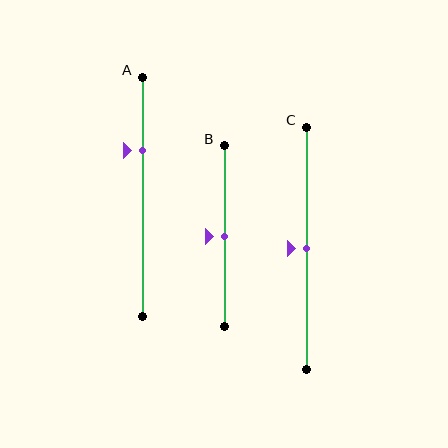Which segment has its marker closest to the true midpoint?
Segment B has its marker closest to the true midpoint.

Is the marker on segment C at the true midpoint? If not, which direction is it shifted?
Yes, the marker on segment C is at the true midpoint.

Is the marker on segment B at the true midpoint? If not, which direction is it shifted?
Yes, the marker on segment B is at the true midpoint.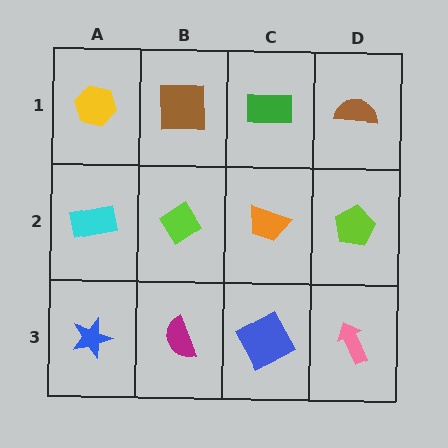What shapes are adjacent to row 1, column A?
A cyan rectangle (row 2, column A), a brown square (row 1, column B).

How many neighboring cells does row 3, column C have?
3.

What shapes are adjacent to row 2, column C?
A green rectangle (row 1, column C), a blue square (row 3, column C), a lime diamond (row 2, column B), a lime pentagon (row 2, column D).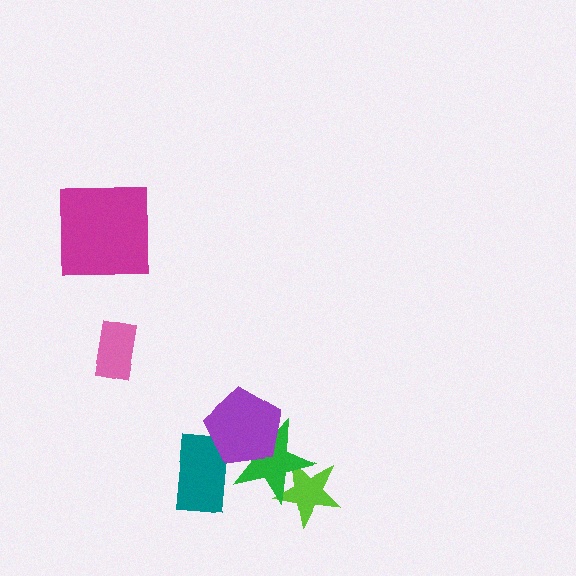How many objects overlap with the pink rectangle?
0 objects overlap with the pink rectangle.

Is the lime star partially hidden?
Yes, it is partially covered by another shape.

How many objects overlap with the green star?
3 objects overlap with the green star.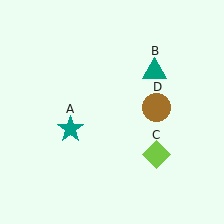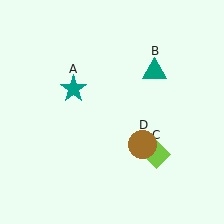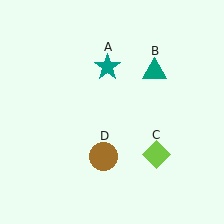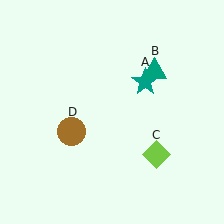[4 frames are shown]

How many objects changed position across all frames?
2 objects changed position: teal star (object A), brown circle (object D).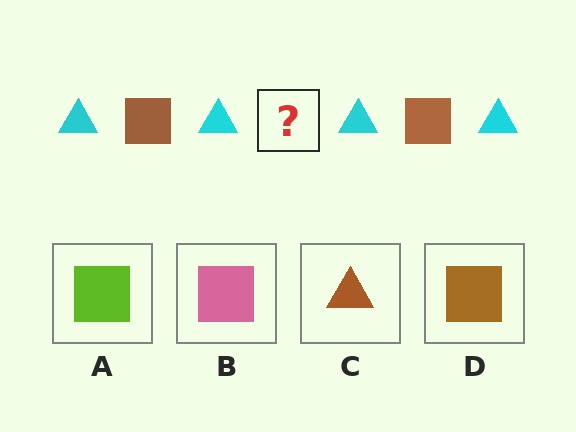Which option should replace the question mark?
Option D.